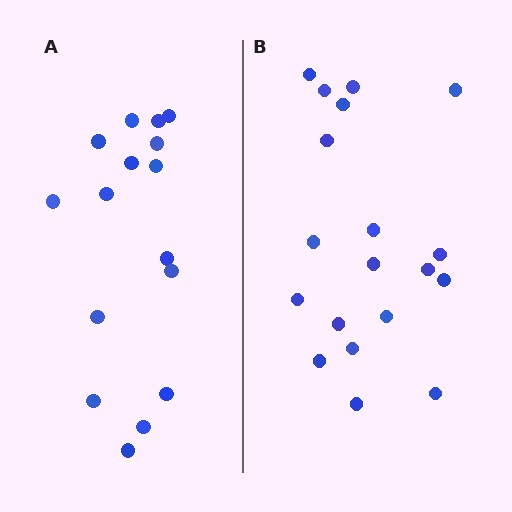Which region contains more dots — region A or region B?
Region B (the right region) has more dots.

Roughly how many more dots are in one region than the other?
Region B has just a few more — roughly 2 or 3 more dots than region A.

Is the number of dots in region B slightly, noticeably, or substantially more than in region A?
Region B has only slightly more — the two regions are fairly close. The ratio is roughly 1.2 to 1.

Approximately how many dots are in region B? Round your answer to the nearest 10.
About 20 dots. (The exact count is 19, which rounds to 20.)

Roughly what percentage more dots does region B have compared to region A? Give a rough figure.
About 20% more.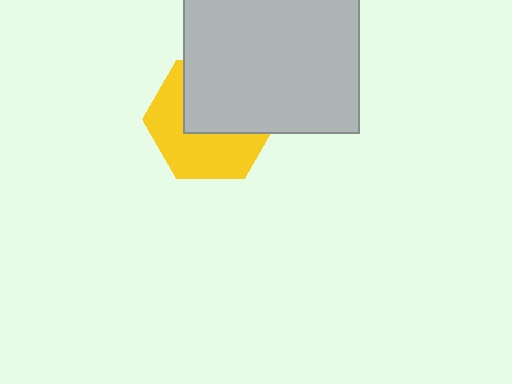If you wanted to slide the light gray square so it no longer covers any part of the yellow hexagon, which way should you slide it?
Slide it up — that is the most direct way to separate the two shapes.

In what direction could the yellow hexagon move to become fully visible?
The yellow hexagon could move down. That would shift it out from behind the light gray square entirely.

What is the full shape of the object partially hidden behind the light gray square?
The partially hidden object is a yellow hexagon.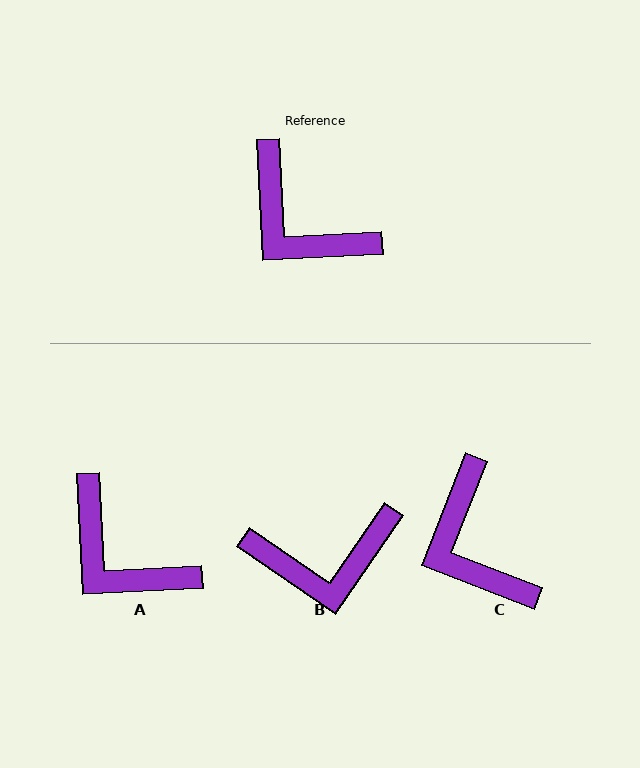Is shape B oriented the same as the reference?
No, it is off by about 53 degrees.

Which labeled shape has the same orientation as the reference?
A.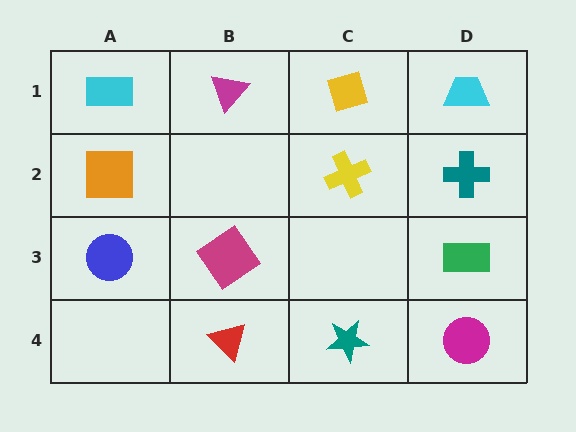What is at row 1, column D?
A cyan trapezoid.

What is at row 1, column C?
A yellow diamond.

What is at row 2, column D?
A teal cross.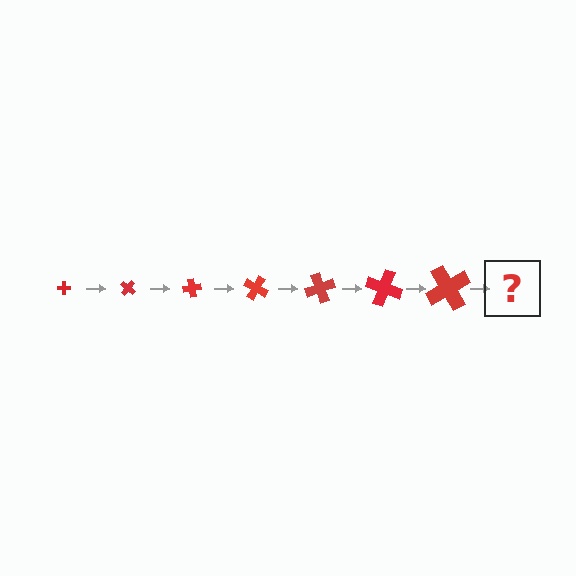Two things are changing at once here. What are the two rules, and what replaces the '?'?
The two rules are that the cross grows larger each step and it rotates 40 degrees each step. The '?' should be a cross, larger than the previous one and rotated 280 degrees from the start.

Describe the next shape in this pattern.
It should be a cross, larger than the previous one and rotated 280 degrees from the start.